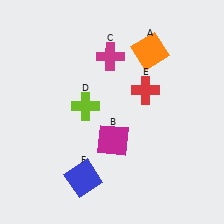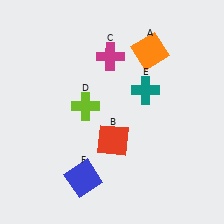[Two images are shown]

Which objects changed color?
B changed from magenta to red. E changed from red to teal.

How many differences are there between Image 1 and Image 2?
There are 2 differences between the two images.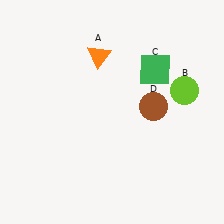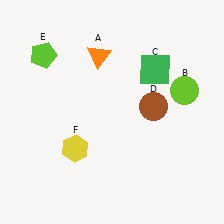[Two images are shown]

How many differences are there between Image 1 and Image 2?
There are 2 differences between the two images.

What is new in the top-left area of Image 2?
A lime pentagon (E) was added in the top-left area of Image 2.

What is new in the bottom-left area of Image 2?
A yellow hexagon (F) was added in the bottom-left area of Image 2.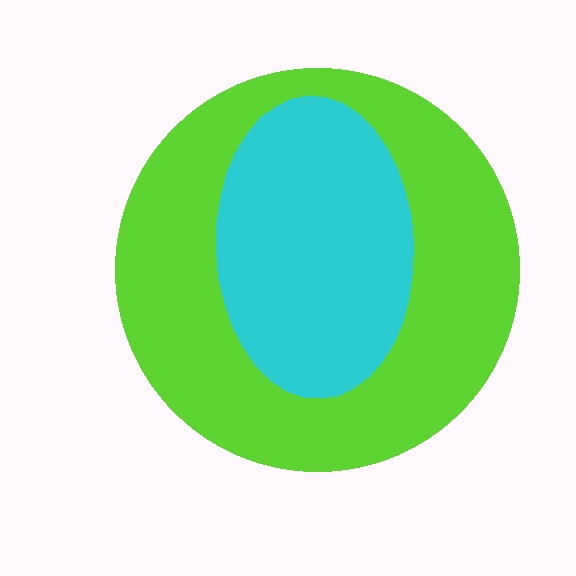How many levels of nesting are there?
2.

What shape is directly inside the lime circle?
The cyan ellipse.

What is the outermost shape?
The lime circle.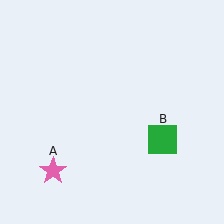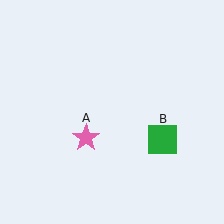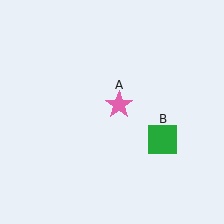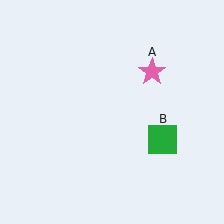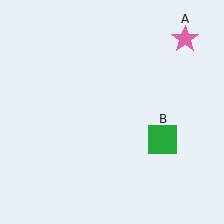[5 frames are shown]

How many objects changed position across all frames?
1 object changed position: pink star (object A).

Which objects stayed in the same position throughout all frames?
Green square (object B) remained stationary.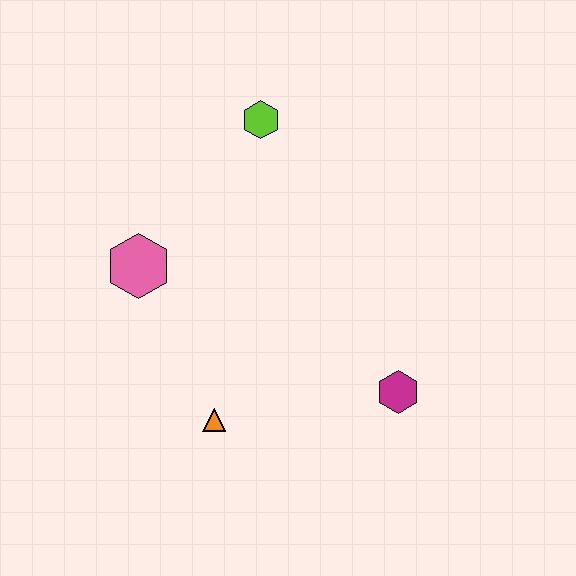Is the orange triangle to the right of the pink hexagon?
Yes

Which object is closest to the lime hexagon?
The pink hexagon is closest to the lime hexagon.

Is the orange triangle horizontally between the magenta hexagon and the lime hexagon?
No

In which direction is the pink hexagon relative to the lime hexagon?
The pink hexagon is below the lime hexagon.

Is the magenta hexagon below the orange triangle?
No